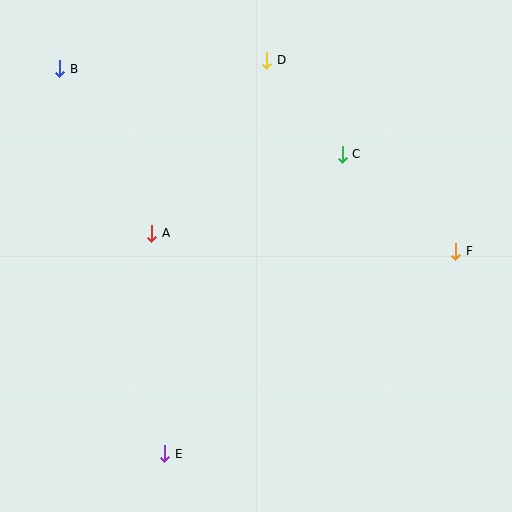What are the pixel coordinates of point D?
Point D is at (267, 60).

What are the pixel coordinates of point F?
Point F is at (456, 251).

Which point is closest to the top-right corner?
Point C is closest to the top-right corner.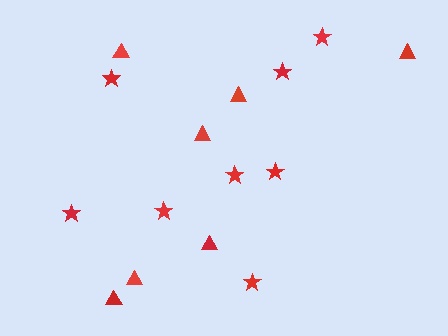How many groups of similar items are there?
There are 2 groups: one group of triangles (7) and one group of stars (8).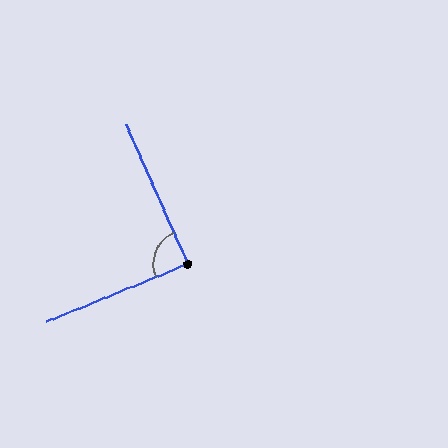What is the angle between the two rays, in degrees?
Approximately 88 degrees.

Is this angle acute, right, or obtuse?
It is approximately a right angle.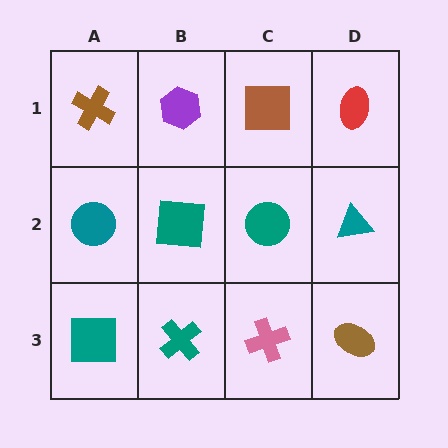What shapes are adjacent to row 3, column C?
A teal circle (row 2, column C), a teal cross (row 3, column B), a brown ellipse (row 3, column D).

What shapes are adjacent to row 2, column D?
A red ellipse (row 1, column D), a brown ellipse (row 3, column D), a teal circle (row 2, column C).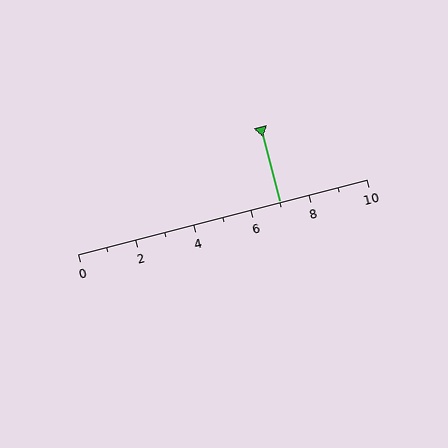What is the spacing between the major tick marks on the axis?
The major ticks are spaced 2 apart.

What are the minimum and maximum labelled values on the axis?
The axis runs from 0 to 10.